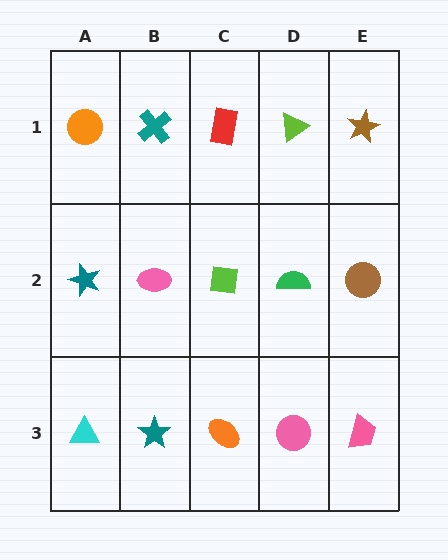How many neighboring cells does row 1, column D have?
3.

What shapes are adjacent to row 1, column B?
A pink ellipse (row 2, column B), an orange circle (row 1, column A), a red rectangle (row 1, column C).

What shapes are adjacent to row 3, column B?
A pink ellipse (row 2, column B), a cyan triangle (row 3, column A), an orange ellipse (row 3, column C).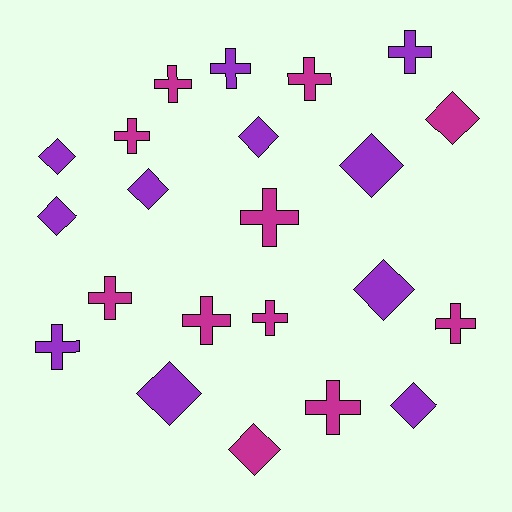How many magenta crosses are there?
There are 9 magenta crosses.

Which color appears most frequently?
Magenta, with 11 objects.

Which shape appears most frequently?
Cross, with 12 objects.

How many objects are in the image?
There are 22 objects.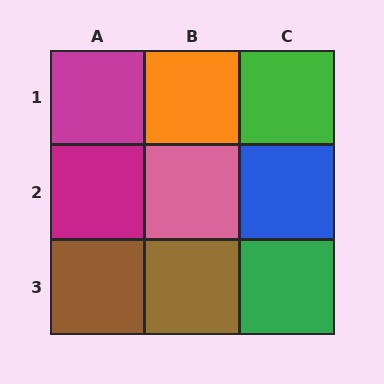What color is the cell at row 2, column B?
Pink.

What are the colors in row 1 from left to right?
Magenta, orange, green.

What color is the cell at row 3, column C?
Green.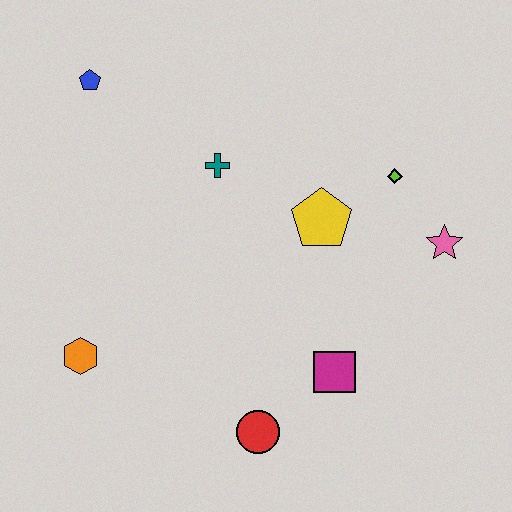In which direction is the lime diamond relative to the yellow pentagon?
The lime diamond is to the right of the yellow pentagon.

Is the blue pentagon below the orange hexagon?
No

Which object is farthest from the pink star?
The blue pentagon is farthest from the pink star.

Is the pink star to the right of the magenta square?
Yes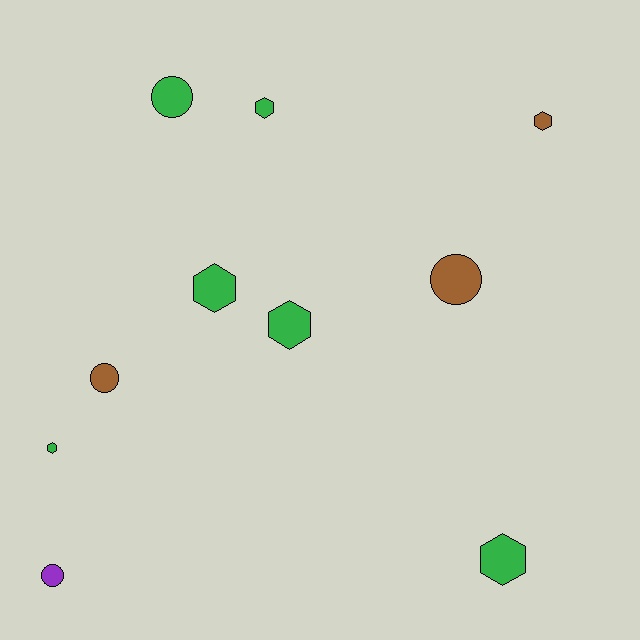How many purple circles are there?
There is 1 purple circle.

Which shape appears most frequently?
Hexagon, with 6 objects.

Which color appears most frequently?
Green, with 6 objects.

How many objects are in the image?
There are 10 objects.